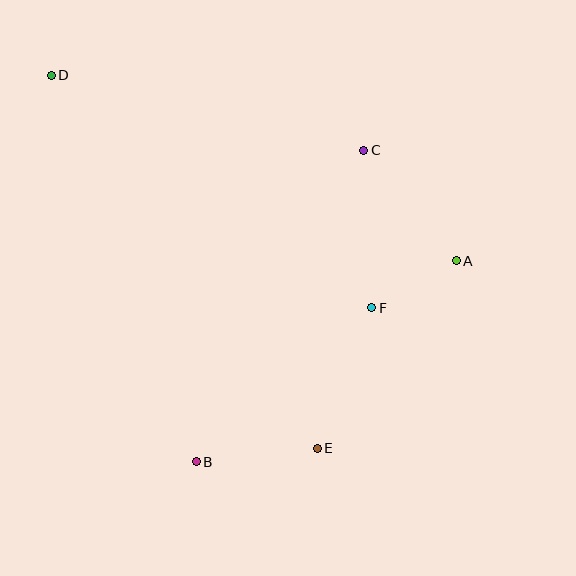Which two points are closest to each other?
Points A and F are closest to each other.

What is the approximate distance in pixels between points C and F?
The distance between C and F is approximately 158 pixels.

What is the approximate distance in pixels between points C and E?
The distance between C and E is approximately 302 pixels.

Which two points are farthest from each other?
Points D and E are farthest from each other.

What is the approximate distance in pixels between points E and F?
The distance between E and F is approximately 151 pixels.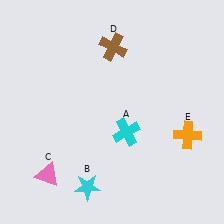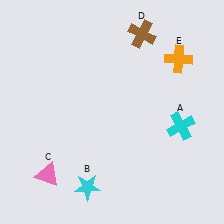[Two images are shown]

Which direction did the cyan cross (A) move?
The cyan cross (A) moved right.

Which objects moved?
The objects that moved are: the cyan cross (A), the brown cross (D), the orange cross (E).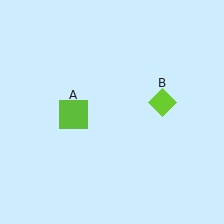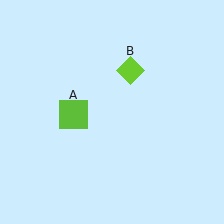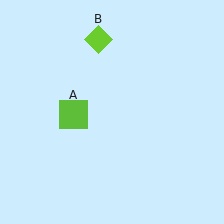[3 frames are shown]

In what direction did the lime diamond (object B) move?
The lime diamond (object B) moved up and to the left.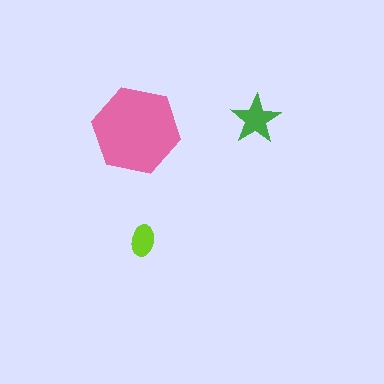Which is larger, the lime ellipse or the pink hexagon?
The pink hexagon.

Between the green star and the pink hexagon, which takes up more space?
The pink hexagon.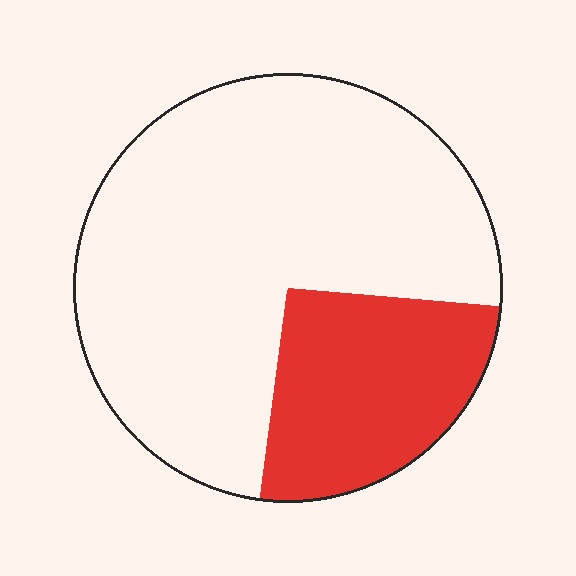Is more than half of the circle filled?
No.